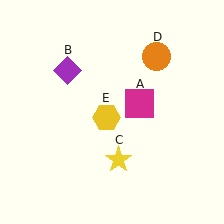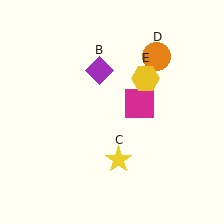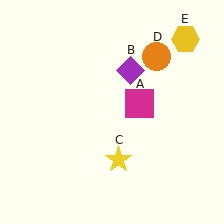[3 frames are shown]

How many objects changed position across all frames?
2 objects changed position: purple diamond (object B), yellow hexagon (object E).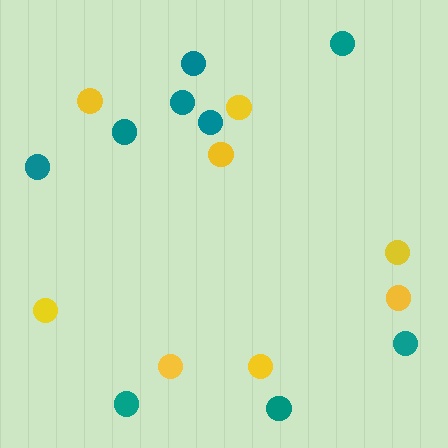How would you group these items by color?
There are 2 groups: one group of yellow circles (8) and one group of teal circles (9).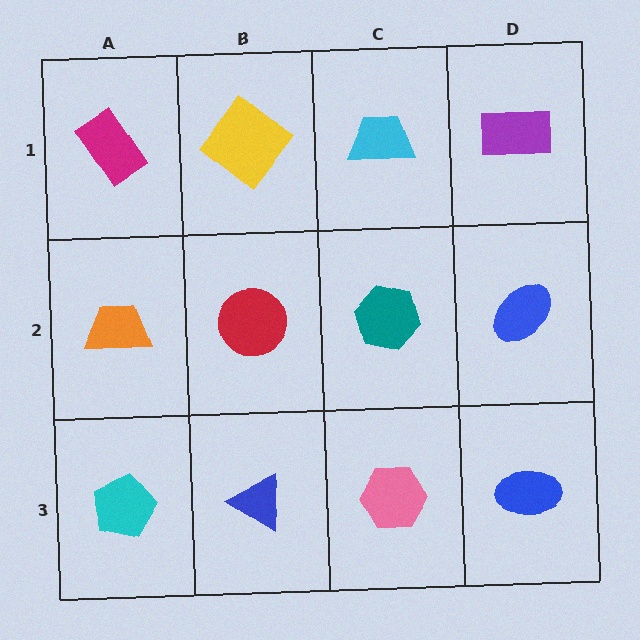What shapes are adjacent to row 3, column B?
A red circle (row 2, column B), a cyan pentagon (row 3, column A), a pink hexagon (row 3, column C).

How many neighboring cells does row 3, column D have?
2.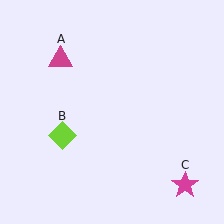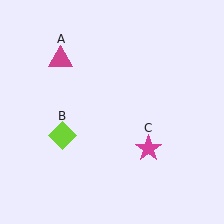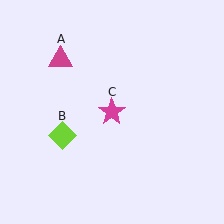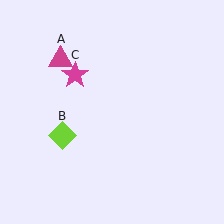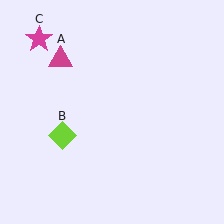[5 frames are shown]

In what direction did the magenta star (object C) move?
The magenta star (object C) moved up and to the left.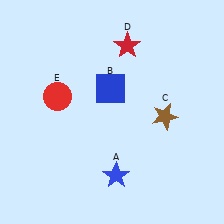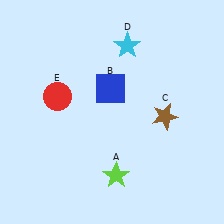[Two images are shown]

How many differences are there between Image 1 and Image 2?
There are 2 differences between the two images.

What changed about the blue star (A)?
In Image 1, A is blue. In Image 2, it changed to lime.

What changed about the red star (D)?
In Image 1, D is red. In Image 2, it changed to cyan.